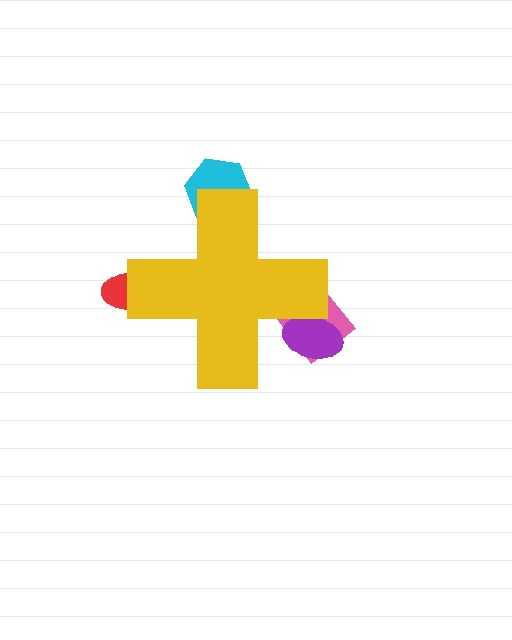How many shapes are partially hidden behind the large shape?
4 shapes are partially hidden.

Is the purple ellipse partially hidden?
Yes, the purple ellipse is partially hidden behind the yellow cross.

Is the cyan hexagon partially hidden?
Yes, the cyan hexagon is partially hidden behind the yellow cross.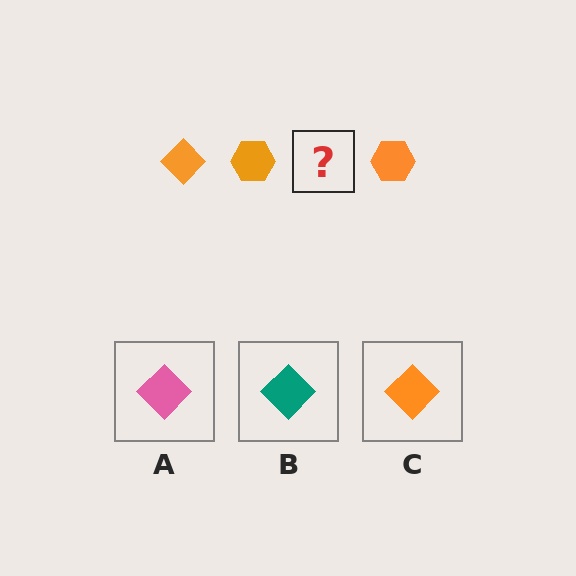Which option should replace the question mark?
Option C.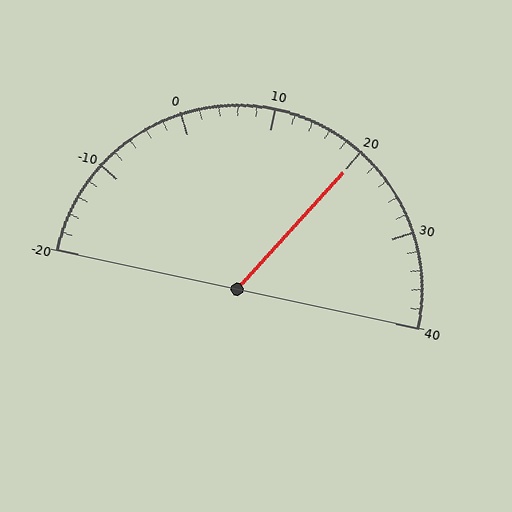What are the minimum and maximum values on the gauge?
The gauge ranges from -20 to 40.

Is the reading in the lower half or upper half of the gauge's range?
The reading is in the upper half of the range (-20 to 40).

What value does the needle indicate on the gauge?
The needle indicates approximately 20.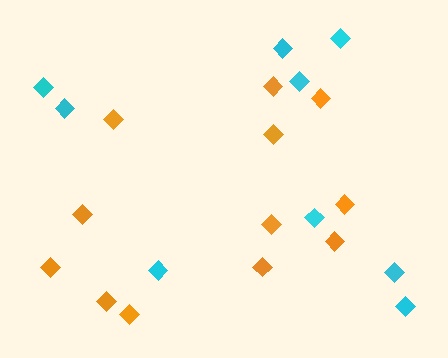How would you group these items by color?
There are 2 groups: one group of cyan diamonds (9) and one group of orange diamonds (12).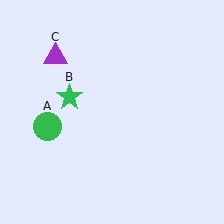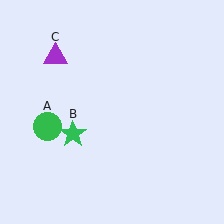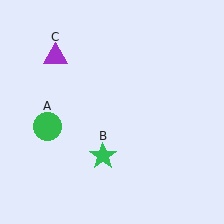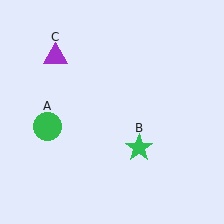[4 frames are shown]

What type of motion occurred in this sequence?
The green star (object B) rotated counterclockwise around the center of the scene.